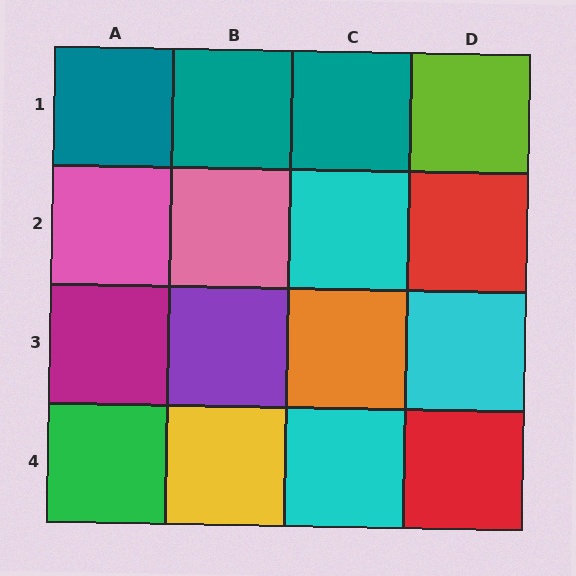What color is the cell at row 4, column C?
Cyan.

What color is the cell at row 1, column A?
Teal.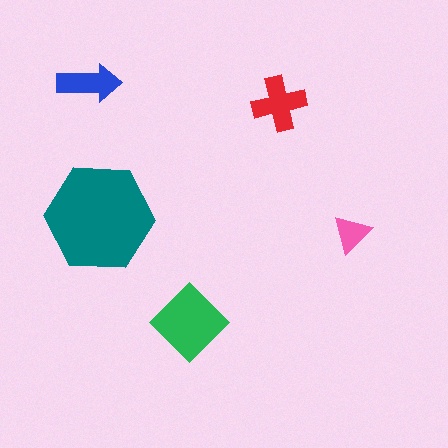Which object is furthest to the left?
The blue arrow is leftmost.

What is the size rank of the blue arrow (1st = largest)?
4th.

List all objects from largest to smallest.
The teal hexagon, the green diamond, the red cross, the blue arrow, the pink triangle.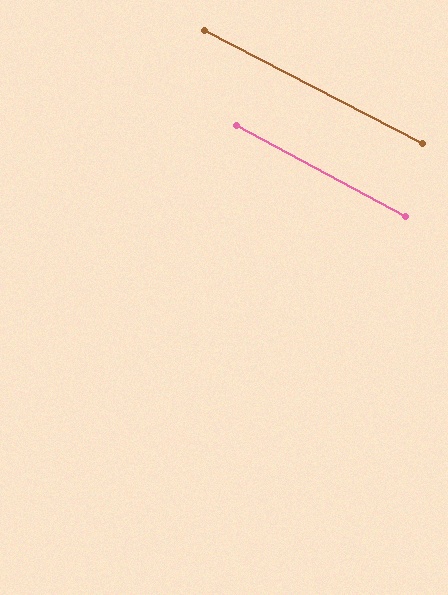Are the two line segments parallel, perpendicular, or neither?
Parallel — their directions differ by only 0.9°.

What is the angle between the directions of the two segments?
Approximately 1 degree.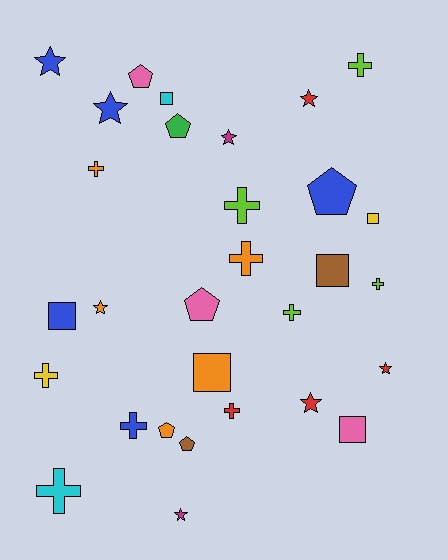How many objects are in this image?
There are 30 objects.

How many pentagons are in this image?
There are 6 pentagons.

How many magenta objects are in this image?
There are 2 magenta objects.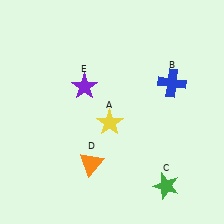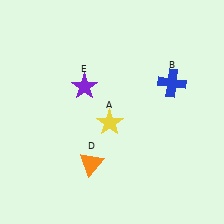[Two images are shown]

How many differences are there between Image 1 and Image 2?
There is 1 difference between the two images.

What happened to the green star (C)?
The green star (C) was removed in Image 2. It was in the bottom-right area of Image 1.